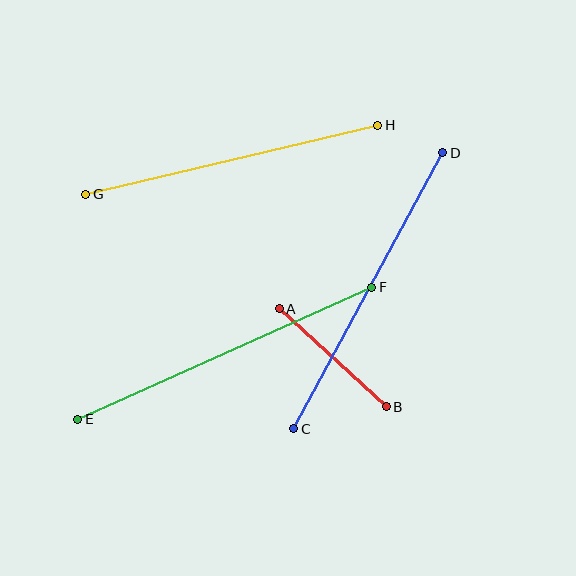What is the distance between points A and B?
The distance is approximately 145 pixels.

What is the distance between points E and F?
The distance is approximately 323 pixels.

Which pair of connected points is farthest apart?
Points E and F are farthest apart.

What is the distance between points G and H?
The distance is approximately 300 pixels.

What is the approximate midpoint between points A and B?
The midpoint is at approximately (333, 358) pixels.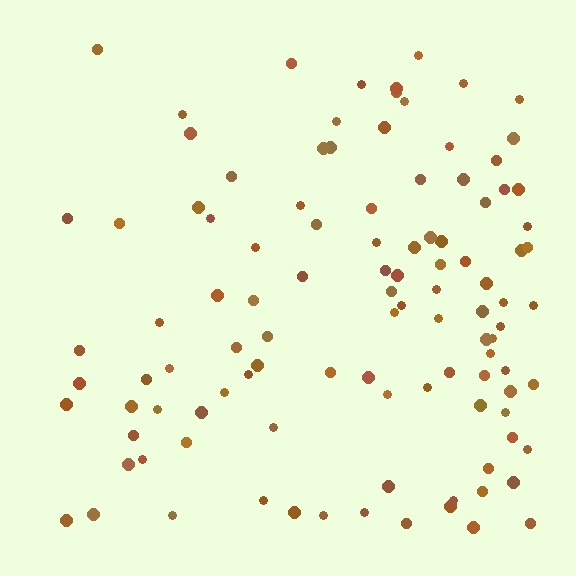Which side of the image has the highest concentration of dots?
The right.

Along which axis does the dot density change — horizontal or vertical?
Horizontal.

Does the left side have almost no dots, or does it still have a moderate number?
Still a moderate number, just noticeably fewer than the right.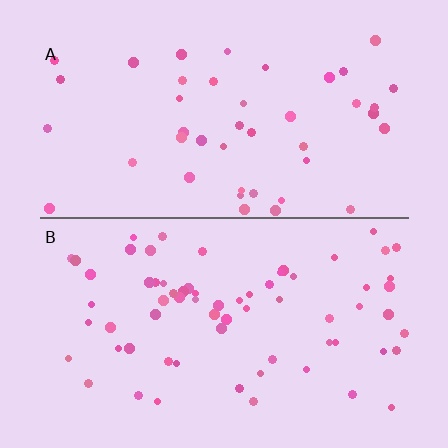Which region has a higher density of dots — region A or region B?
B (the bottom).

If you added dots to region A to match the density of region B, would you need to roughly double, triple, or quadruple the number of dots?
Approximately double.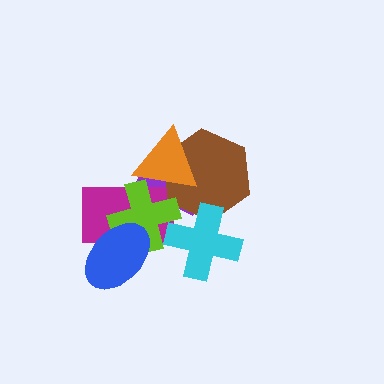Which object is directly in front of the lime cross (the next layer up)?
The cyan cross is directly in front of the lime cross.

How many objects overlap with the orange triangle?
4 objects overlap with the orange triangle.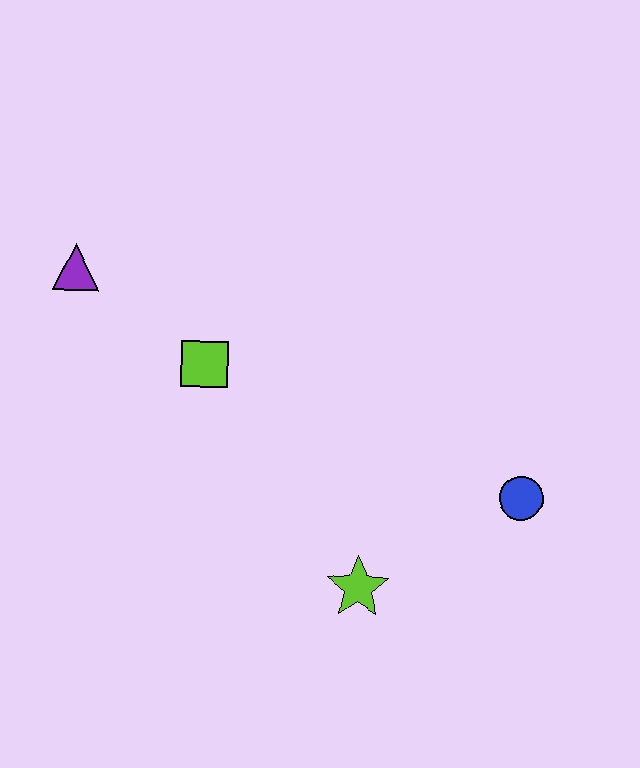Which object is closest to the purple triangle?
The lime square is closest to the purple triangle.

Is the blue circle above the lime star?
Yes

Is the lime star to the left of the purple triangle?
No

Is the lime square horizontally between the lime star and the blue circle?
No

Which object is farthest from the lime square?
The blue circle is farthest from the lime square.